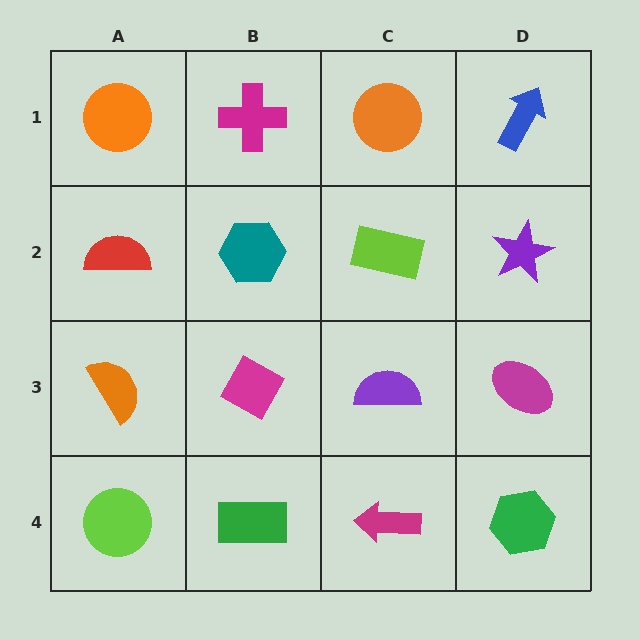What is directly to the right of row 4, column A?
A green rectangle.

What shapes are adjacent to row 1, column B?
A teal hexagon (row 2, column B), an orange circle (row 1, column A), an orange circle (row 1, column C).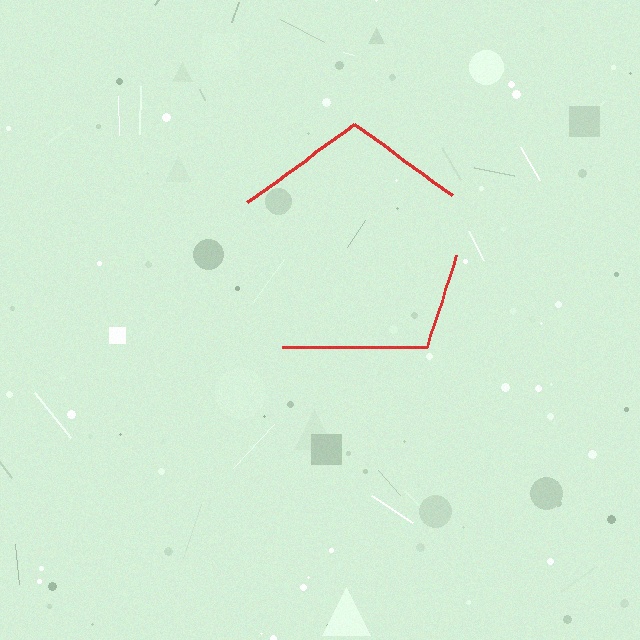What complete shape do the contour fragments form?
The contour fragments form a pentagon.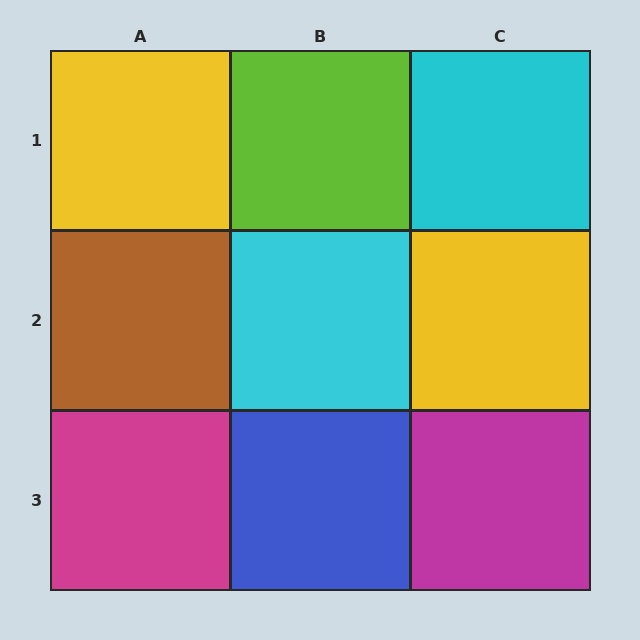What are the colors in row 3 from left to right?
Magenta, blue, magenta.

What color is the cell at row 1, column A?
Yellow.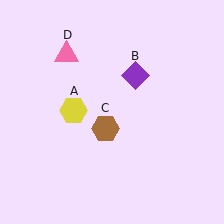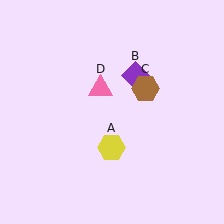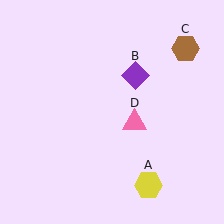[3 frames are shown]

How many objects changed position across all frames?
3 objects changed position: yellow hexagon (object A), brown hexagon (object C), pink triangle (object D).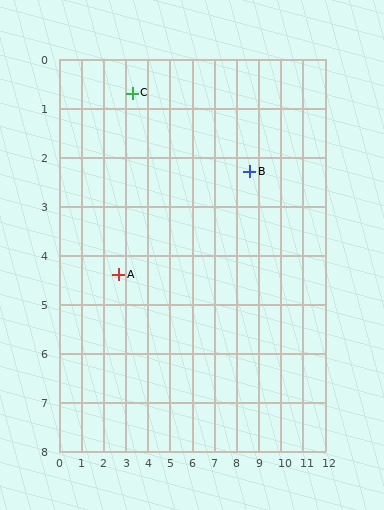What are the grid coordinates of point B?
Point B is at approximately (8.6, 2.3).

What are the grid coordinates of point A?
Point A is at approximately (2.7, 4.4).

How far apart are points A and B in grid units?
Points A and B are about 6.3 grid units apart.